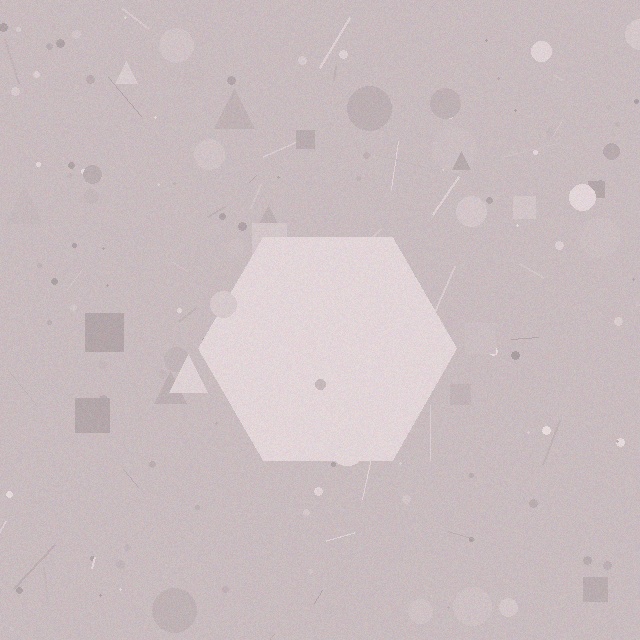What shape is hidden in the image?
A hexagon is hidden in the image.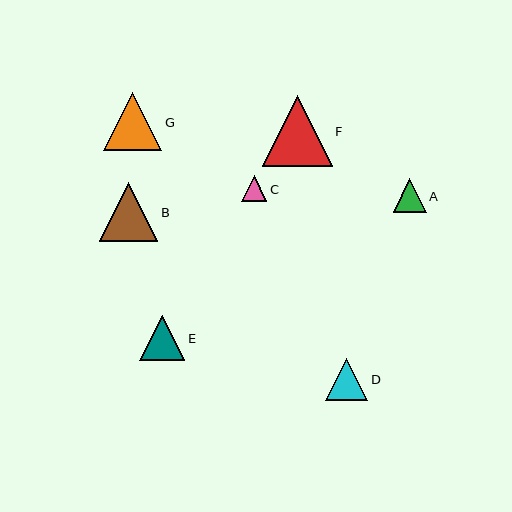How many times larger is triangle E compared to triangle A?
Triangle E is approximately 1.4 times the size of triangle A.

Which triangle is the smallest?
Triangle C is the smallest with a size of approximately 25 pixels.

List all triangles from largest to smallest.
From largest to smallest: F, B, G, E, D, A, C.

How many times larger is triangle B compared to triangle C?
Triangle B is approximately 2.3 times the size of triangle C.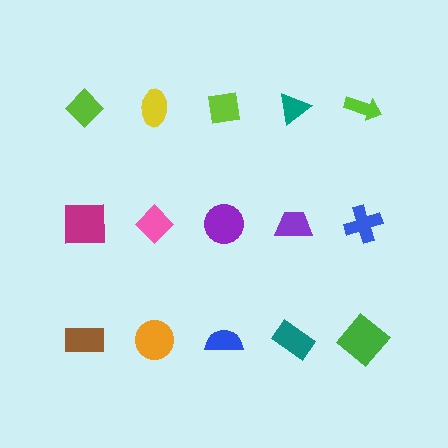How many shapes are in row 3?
5 shapes.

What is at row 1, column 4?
A teal triangle.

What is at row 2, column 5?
A blue cross.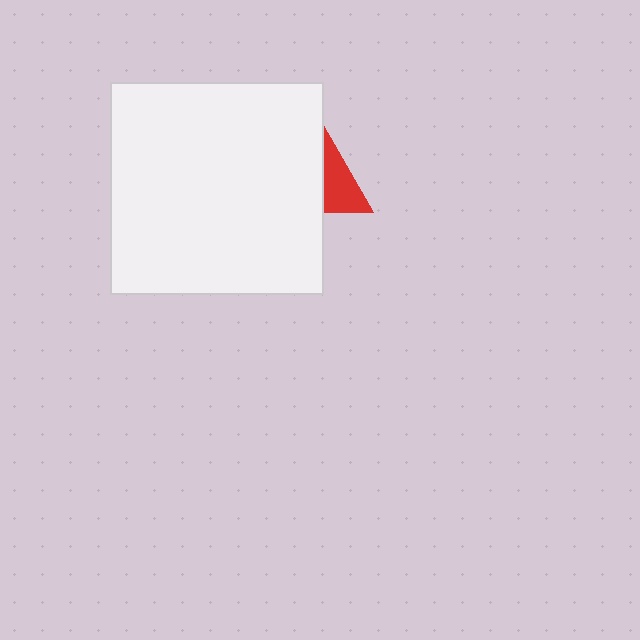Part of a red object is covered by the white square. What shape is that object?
It is a triangle.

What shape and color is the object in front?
The object in front is a white square.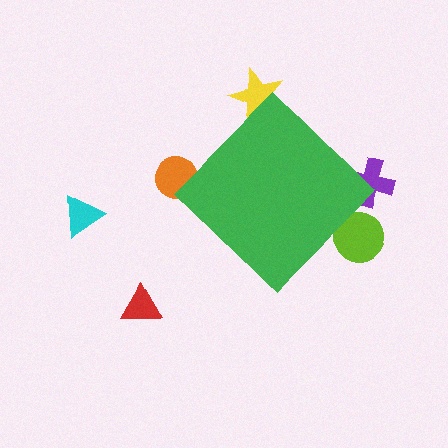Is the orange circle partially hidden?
Yes, the orange circle is partially hidden behind the green diamond.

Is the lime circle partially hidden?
Yes, the lime circle is partially hidden behind the green diamond.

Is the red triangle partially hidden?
No, the red triangle is fully visible.